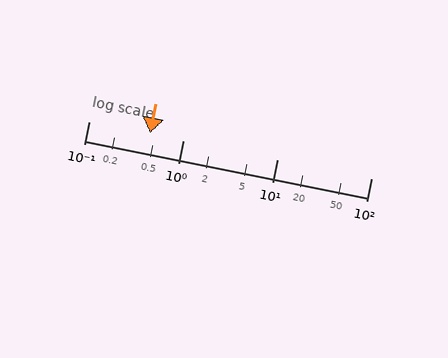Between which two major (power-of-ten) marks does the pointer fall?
The pointer is between 0.1 and 1.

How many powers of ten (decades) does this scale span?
The scale spans 3 decades, from 0.1 to 100.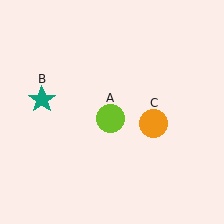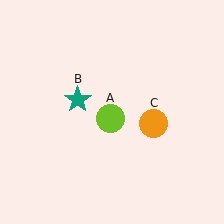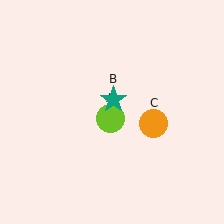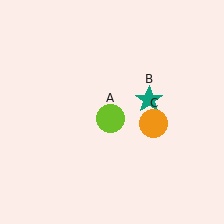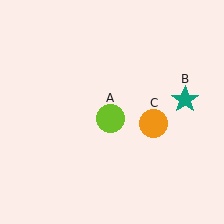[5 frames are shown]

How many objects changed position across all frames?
1 object changed position: teal star (object B).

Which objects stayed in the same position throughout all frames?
Lime circle (object A) and orange circle (object C) remained stationary.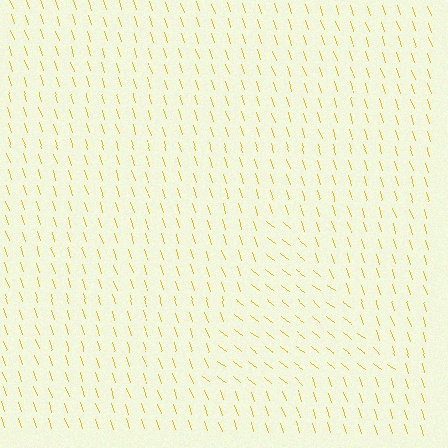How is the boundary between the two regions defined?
The boundary is defined purely by a change in line orientation (approximately 34 degrees difference). All lines are the same color and thickness.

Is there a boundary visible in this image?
Yes, there is a texture boundary formed by a change in line orientation.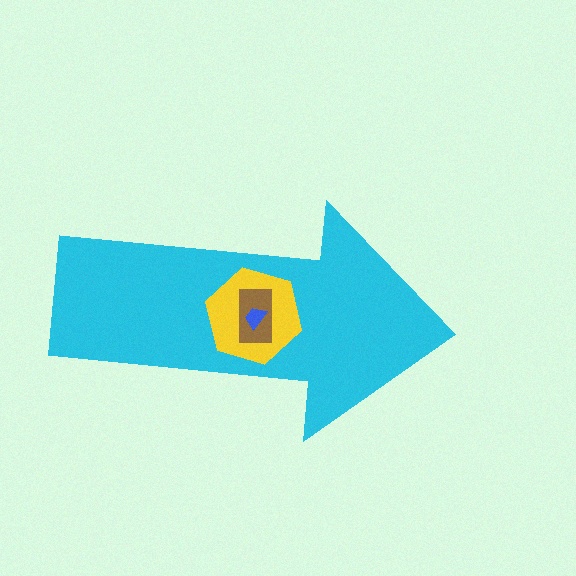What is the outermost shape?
The cyan arrow.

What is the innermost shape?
The blue trapezoid.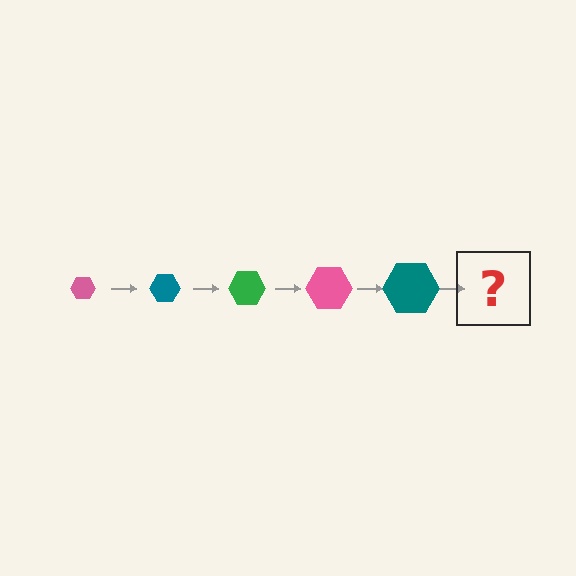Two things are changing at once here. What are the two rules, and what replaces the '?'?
The two rules are that the hexagon grows larger each step and the color cycles through pink, teal, and green. The '?' should be a green hexagon, larger than the previous one.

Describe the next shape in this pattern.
It should be a green hexagon, larger than the previous one.